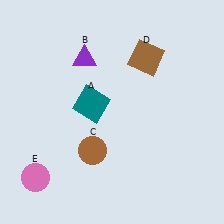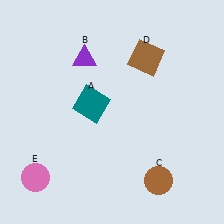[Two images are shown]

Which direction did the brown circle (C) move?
The brown circle (C) moved right.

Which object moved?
The brown circle (C) moved right.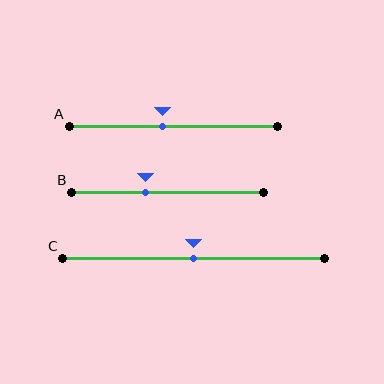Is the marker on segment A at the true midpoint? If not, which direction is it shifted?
No, the marker on segment A is shifted to the left by about 5% of the segment length.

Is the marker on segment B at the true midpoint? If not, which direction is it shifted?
No, the marker on segment B is shifted to the left by about 11% of the segment length.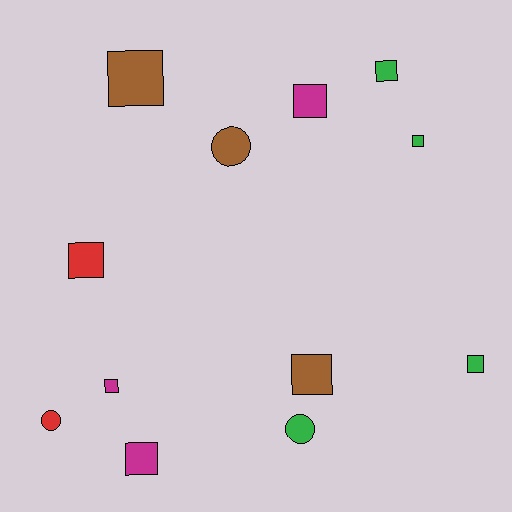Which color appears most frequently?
Green, with 4 objects.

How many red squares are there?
There is 1 red square.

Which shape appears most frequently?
Square, with 9 objects.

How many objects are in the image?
There are 12 objects.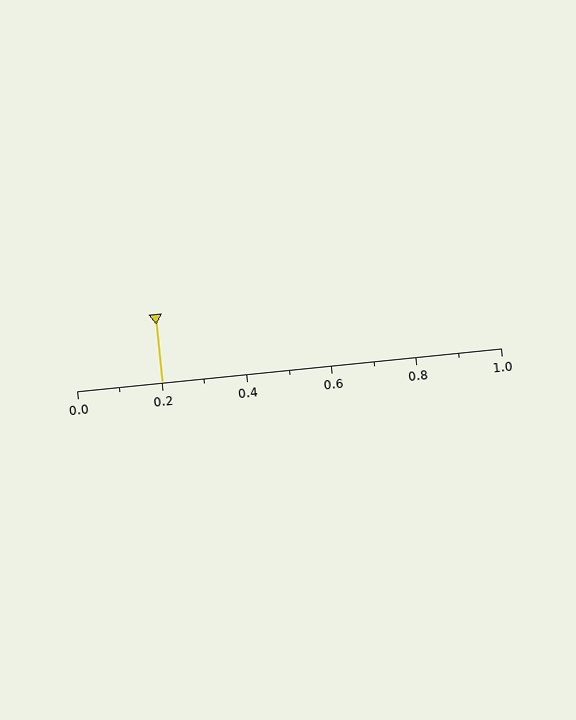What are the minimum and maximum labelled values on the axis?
The axis runs from 0.0 to 1.0.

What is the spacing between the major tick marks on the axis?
The major ticks are spaced 0.2 apart.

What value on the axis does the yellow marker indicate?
The marker indicates approximately 0.2.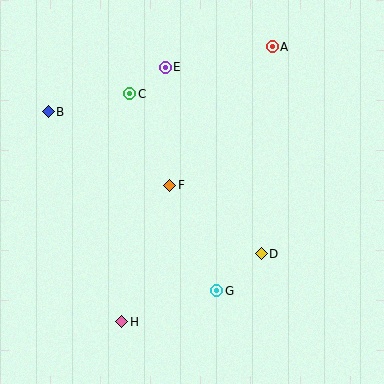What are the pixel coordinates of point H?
Point H is at (122, 322).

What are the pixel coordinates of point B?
Point B is at (48, 112).